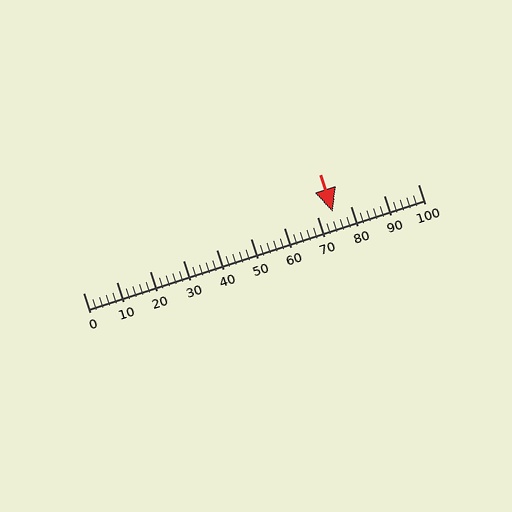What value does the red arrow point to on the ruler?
The red arrow points to approximately 74.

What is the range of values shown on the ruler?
The ruler shows values from 0 to 100.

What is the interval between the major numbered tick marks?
The major tick marks are spaced 10 units apart.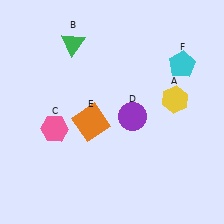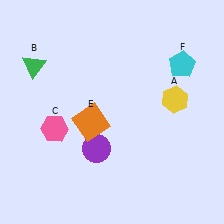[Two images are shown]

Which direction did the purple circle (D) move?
The purple circle (D) moved left.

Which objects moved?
The objects that moved are: the green triangle (B), the purple circle (D).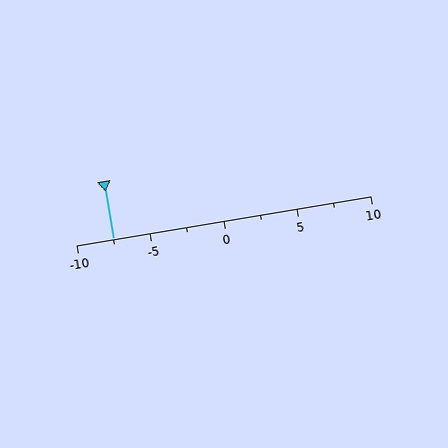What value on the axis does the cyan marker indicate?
The marker indicates approximately -7.5.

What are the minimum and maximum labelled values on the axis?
The axis runs from -10 to 10.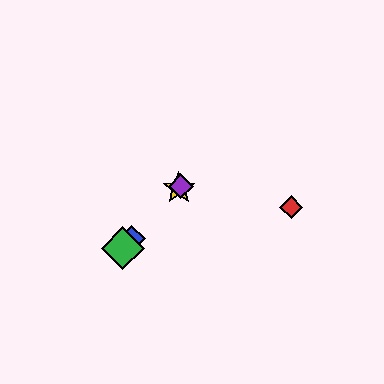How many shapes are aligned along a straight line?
4 shapes (the blue diamond, the green diamond, the yellow star, the purple diamond) are aligned along a straight line.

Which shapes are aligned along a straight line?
The blue diamond, the green diamond, the yellow star, the purple diamond are aligned along a straight line.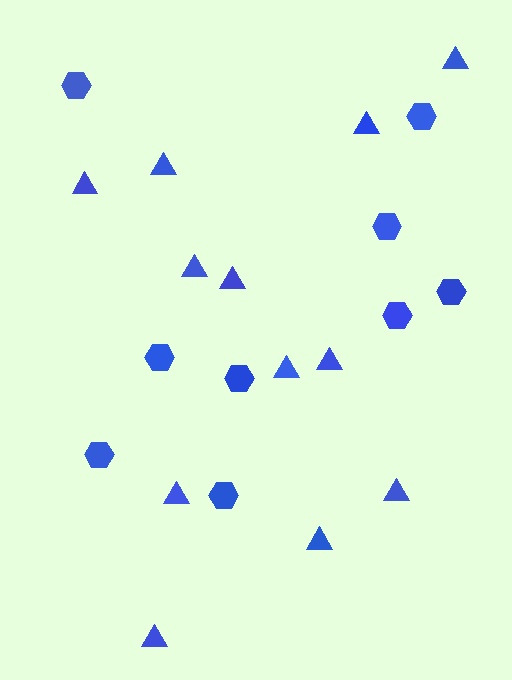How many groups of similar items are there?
There are 2 groups: one group of triangles (12) and one group of hexagons (9).